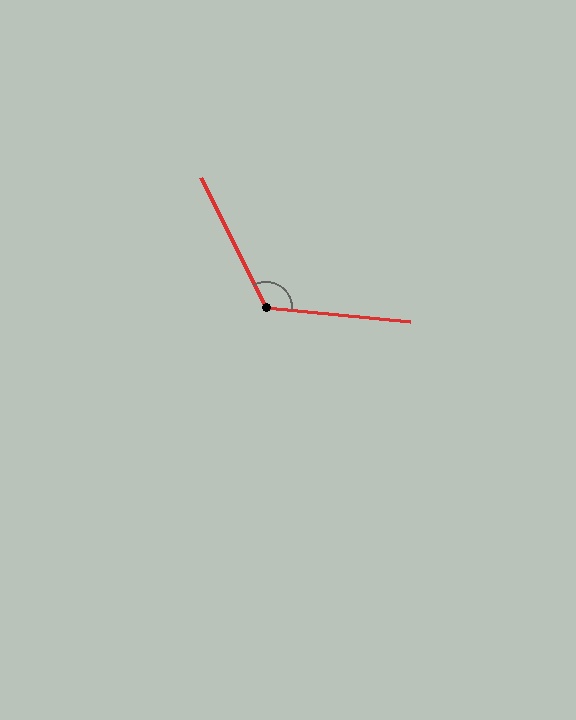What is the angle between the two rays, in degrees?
Approximately 122 degrees.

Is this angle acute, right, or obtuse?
It is obtuse.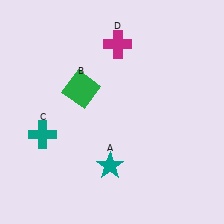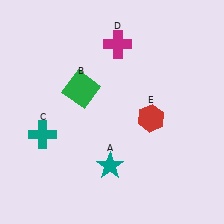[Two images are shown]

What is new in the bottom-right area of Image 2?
A red hexagon (E) was added in the bottom-right area of Image 2.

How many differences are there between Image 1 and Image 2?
There is 1 difference between the two images.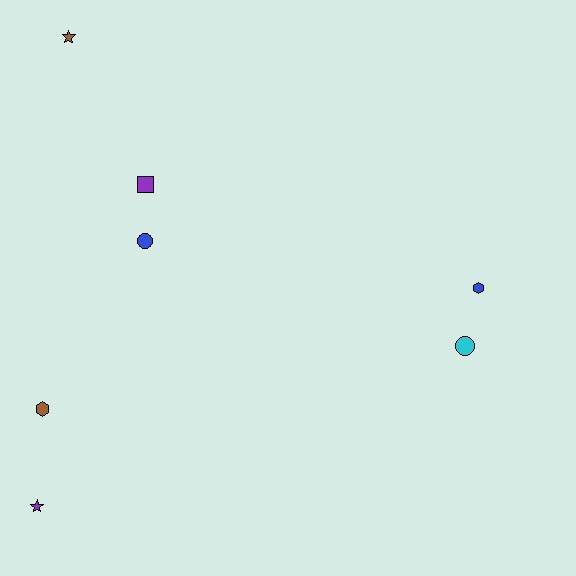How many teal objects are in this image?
There are no teal objects.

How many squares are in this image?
There is 1 square.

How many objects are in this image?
There are 7 objects.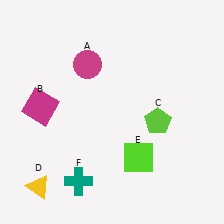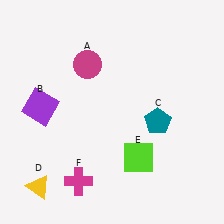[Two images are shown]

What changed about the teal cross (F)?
In Image 1, F is teal. In Image 2, it changed to magenta.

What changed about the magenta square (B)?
In Image 1, B is magenta. In Image 2, it changed to purple.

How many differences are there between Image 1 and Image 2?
There are 3 differences between the two images.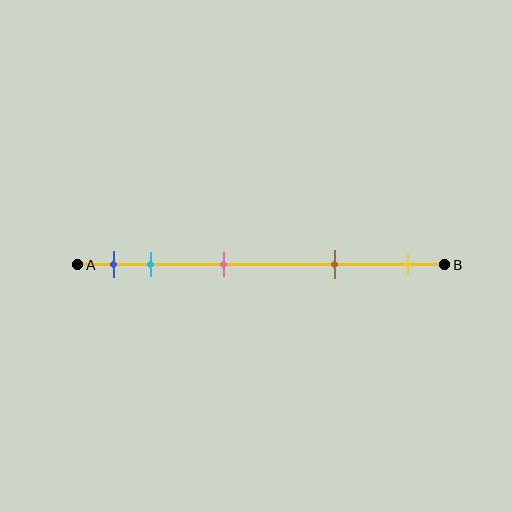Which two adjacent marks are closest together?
The blue and cyan marks are the closest adjacent pair.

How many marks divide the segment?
There are 5 marks dividing the segment.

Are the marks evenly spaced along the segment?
No, the marks are not evenly spaced.